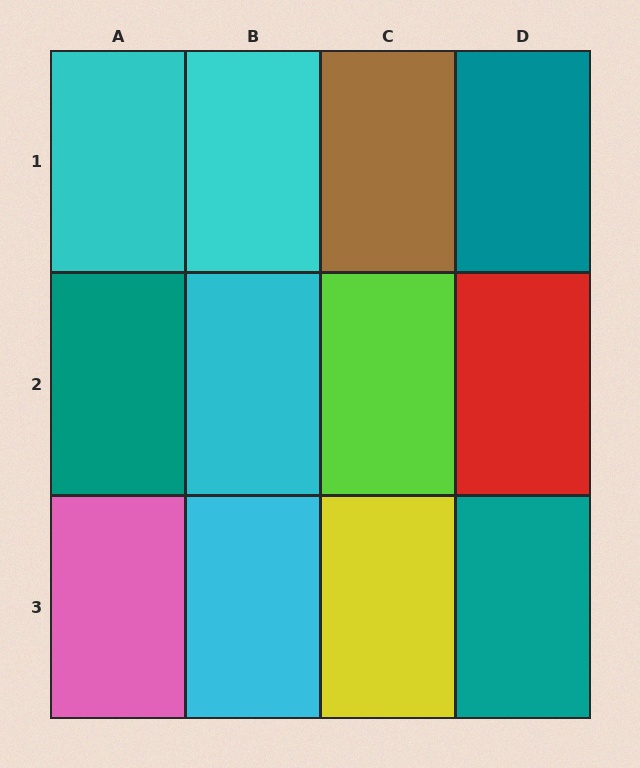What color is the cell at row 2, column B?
Cyan.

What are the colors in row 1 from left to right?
Cyan, cyan, brown, teal.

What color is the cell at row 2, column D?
Red.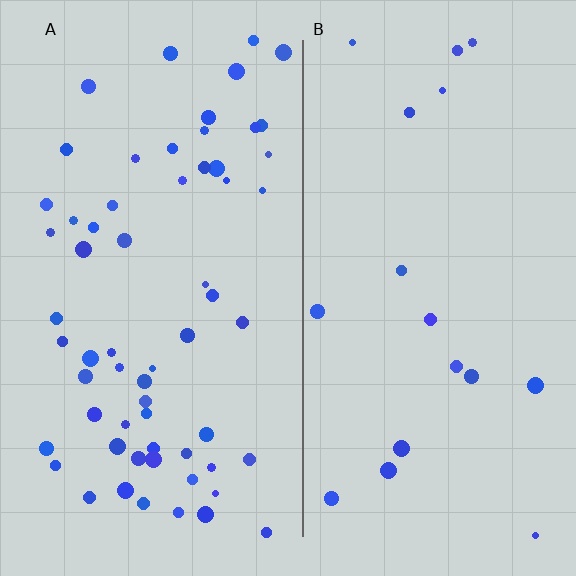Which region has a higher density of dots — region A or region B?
A (the left).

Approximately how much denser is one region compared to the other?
Approximately 3.3× — region A over region B.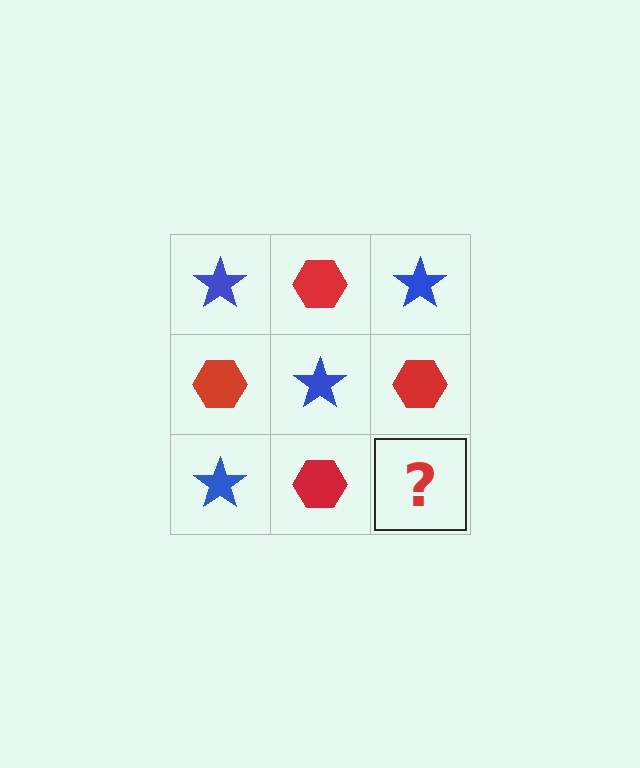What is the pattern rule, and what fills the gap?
The rule is that it alternates blue star and red hexagon in a checkerboard pattern. The gap should be filled with a blue star.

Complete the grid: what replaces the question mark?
The question mark should be replaced with a blue star.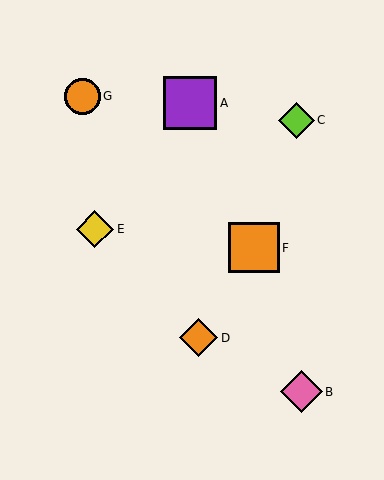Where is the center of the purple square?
The center of the purple square is at (190, 103).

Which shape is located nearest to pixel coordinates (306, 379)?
The pink diamond (labeled B) at (301, 392) is nearest to that location.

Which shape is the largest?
The purple square (labeled A) is the largest.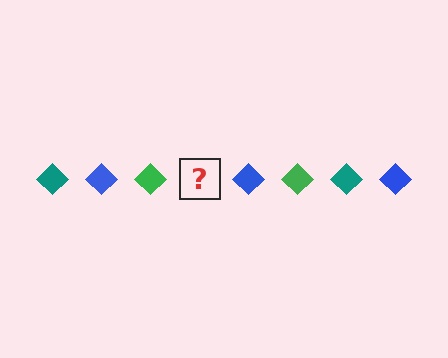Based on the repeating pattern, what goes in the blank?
The blank should be a teal diamond.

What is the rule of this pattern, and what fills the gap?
The rule is that the pattern cycles through teal, blue, green diamonds. The gap should be filled with a teal diamond.